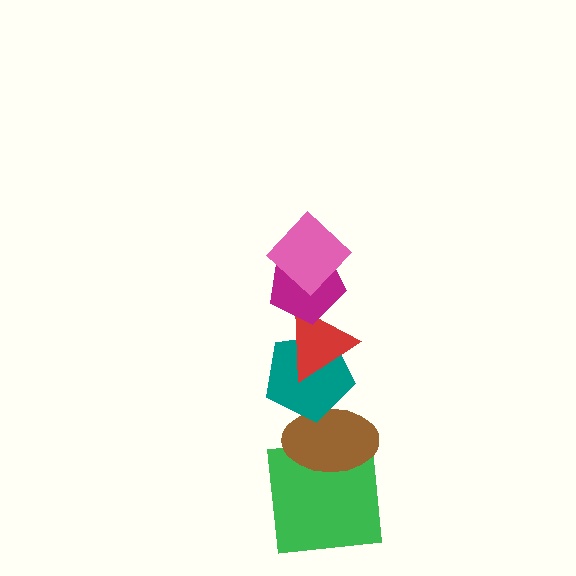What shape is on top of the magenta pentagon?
The pink diamond is on top of the magenta pentagon.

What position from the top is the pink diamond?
The pink diamond is 1st from the top.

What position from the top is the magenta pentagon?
The magenta pentagon is 2nd from the top.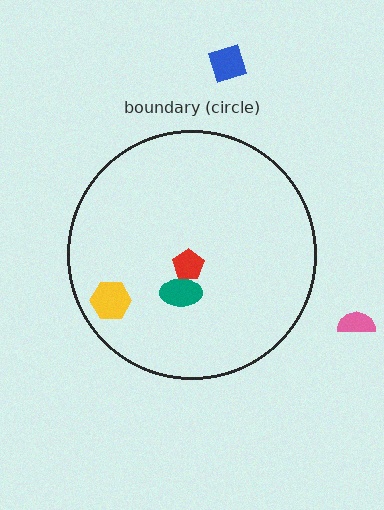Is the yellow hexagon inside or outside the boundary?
Inside.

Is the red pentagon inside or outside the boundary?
Inside.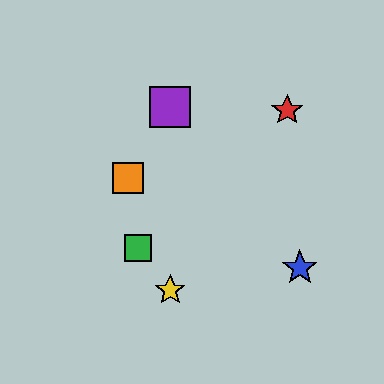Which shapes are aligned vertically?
The yellow star, the purple square are aligned vertically.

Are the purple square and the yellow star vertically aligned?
Yes, both are at x≈170.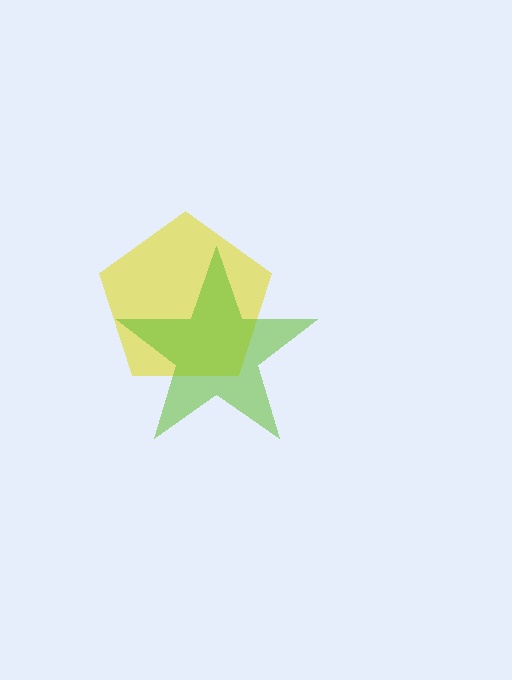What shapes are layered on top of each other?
The layered shapes are: a yellow pentagon, a lime star.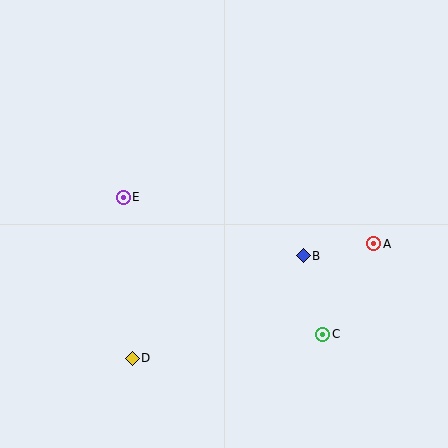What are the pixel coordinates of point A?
Point A is at (374, 244).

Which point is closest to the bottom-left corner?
Point D is closest to the bottom-left corner.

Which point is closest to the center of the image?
Point B at (303, 256) is closest to the center.